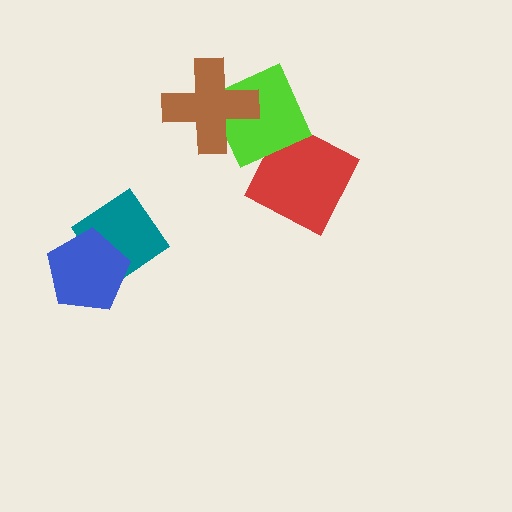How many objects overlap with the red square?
0 objects overlap with the red square.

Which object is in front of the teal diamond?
The blue pentagon is in front of the teal diamond.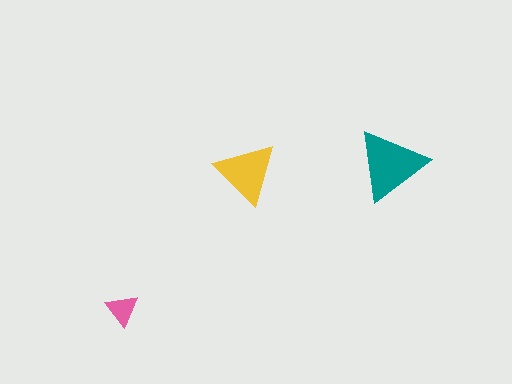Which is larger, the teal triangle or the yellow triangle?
The teal one.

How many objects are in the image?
There are 3 objects in the image.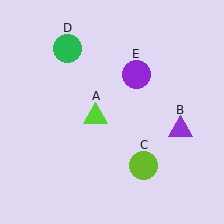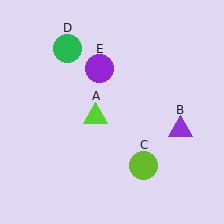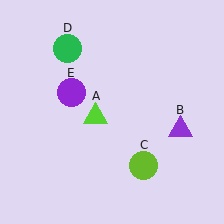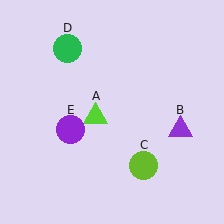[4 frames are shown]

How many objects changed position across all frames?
1 object changed position: purple circle (object E).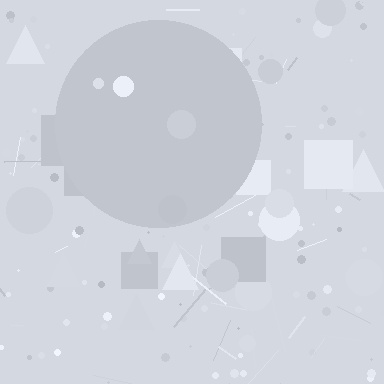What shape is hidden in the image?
A circle is hidden in the image.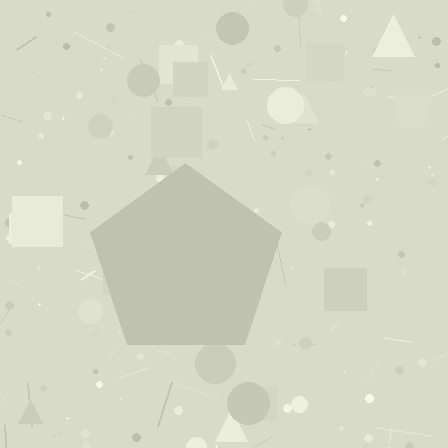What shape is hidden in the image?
A pentagon is hidden in the image.